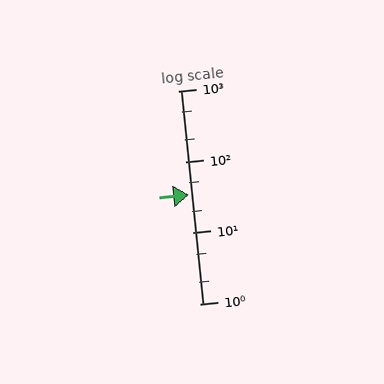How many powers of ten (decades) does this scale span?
The scale spans 3 decades, from 1 to 1000.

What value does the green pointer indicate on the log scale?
The pointer indicates approximately 34.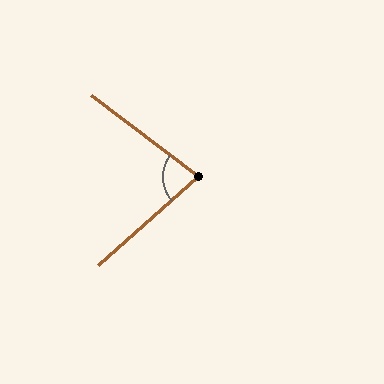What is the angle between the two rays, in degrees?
Approximately 79 degrees.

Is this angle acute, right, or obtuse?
It is acute.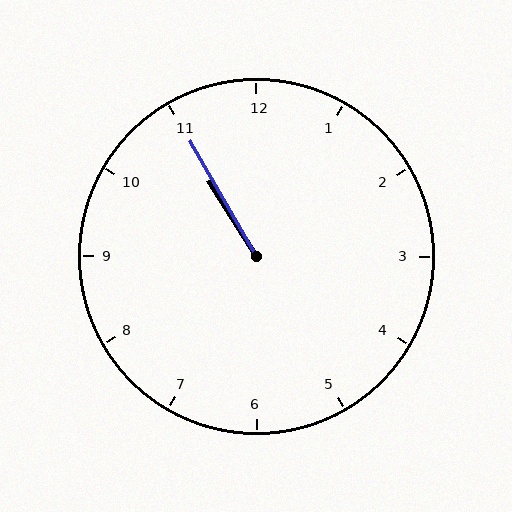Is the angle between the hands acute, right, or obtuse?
It is acute.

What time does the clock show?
10:55.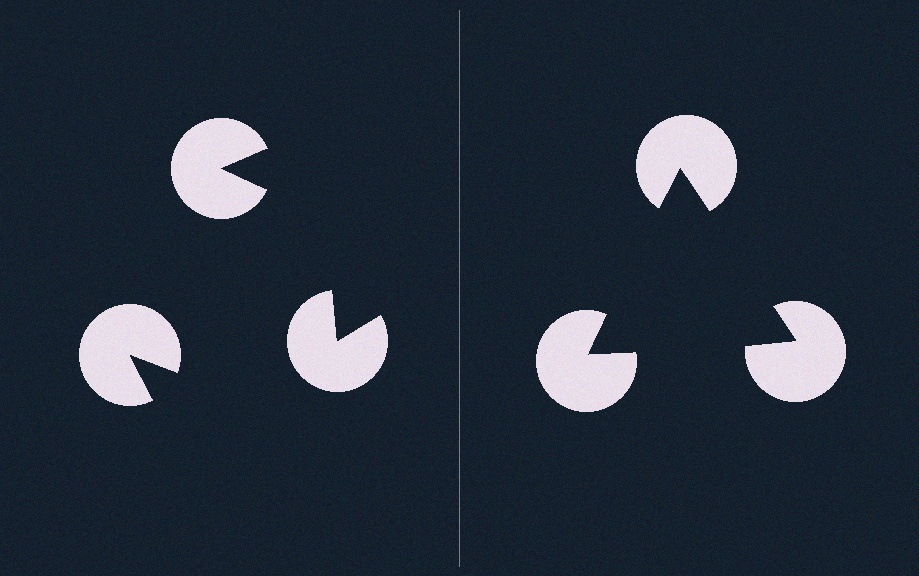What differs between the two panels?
The pac-man discs are positioned identically on both sides; only the wedge orientations differ. On the right they align to a triangle; on the left they are misaligned.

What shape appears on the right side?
An illusory triangle.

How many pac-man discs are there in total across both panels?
6 — 3 on each side.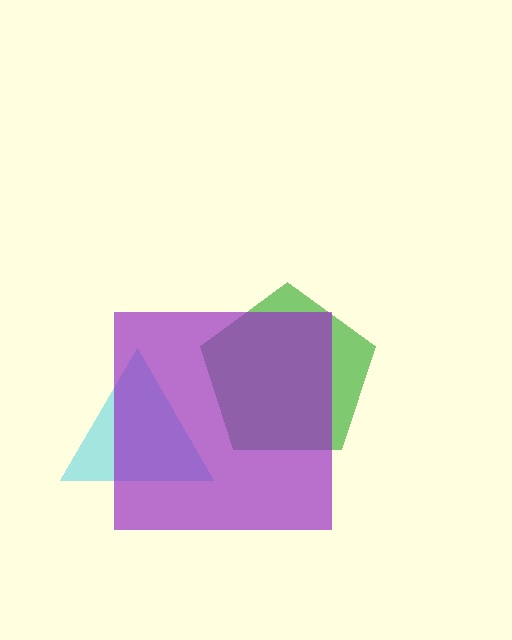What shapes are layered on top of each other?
The layered shapes are: a cyan triangle, a green pentagon, a purple square.